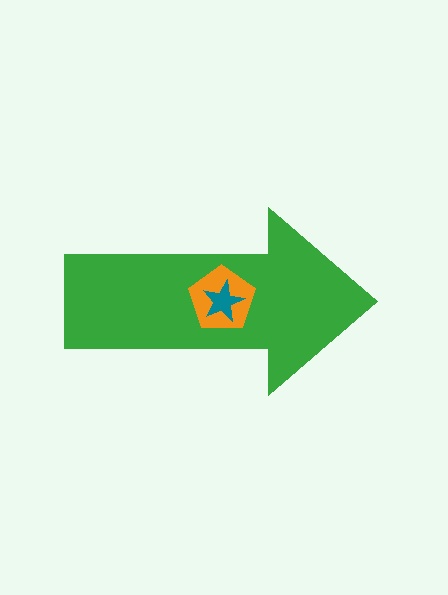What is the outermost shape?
The green arrow.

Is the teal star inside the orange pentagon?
Yes.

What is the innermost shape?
The teal star.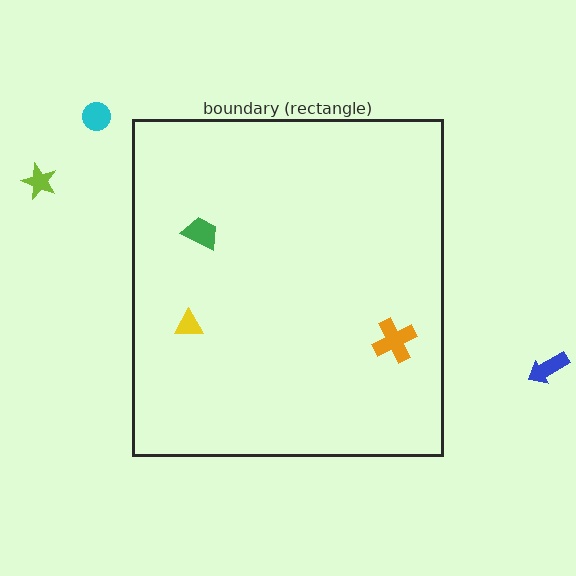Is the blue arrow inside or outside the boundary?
Outside.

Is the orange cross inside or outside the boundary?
Inside.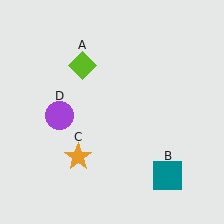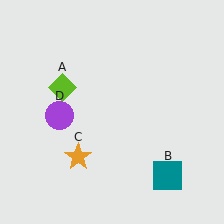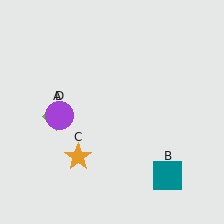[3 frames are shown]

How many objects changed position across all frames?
1 object changed position: lime diamond (object A).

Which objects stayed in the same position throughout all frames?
Teal square (object B) and orange star (object C) and purple circle (object D) remained stationary.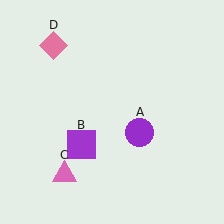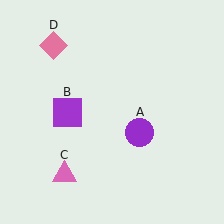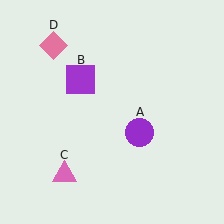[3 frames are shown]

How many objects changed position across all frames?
1 object changed position: purple square (object B).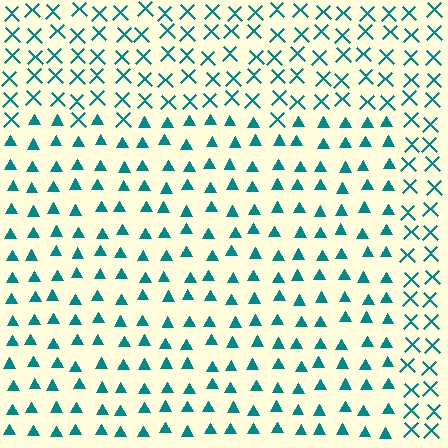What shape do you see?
I see a rectangle.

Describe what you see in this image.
The image is filled with small teal elements arranged in a uniform grid. A rectangle-shaped region contains triangles, while the surrounding area contains X marks. The boundary is defined purely by the change in element shape.